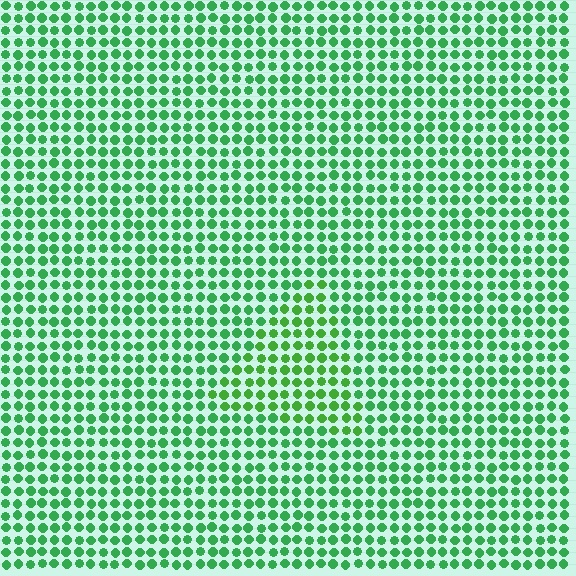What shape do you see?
I see a triangle.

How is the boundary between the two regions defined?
The boundary is defined purely by a slight shift in hue (about 20 degrees). Spacing, size, and orientation are identical on both sides.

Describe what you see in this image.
The image is filled with small green elements in a uniform arrangement. A triangle-shaped region is visible where the elements are tinted to a slightly different hue, forming a subtle color boundary.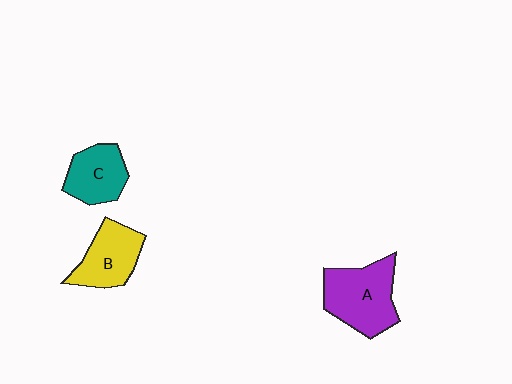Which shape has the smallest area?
Shape C (teal).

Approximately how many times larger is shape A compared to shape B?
Approximately 1.3 times.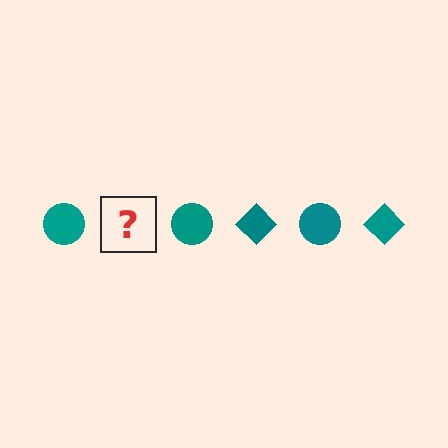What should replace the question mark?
The question mark should be replaced with a teal diamond.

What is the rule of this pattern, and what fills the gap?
The rule is that the pattern cycles through circle, diamond shapes in teal. The gap should be filled with a teal diamond.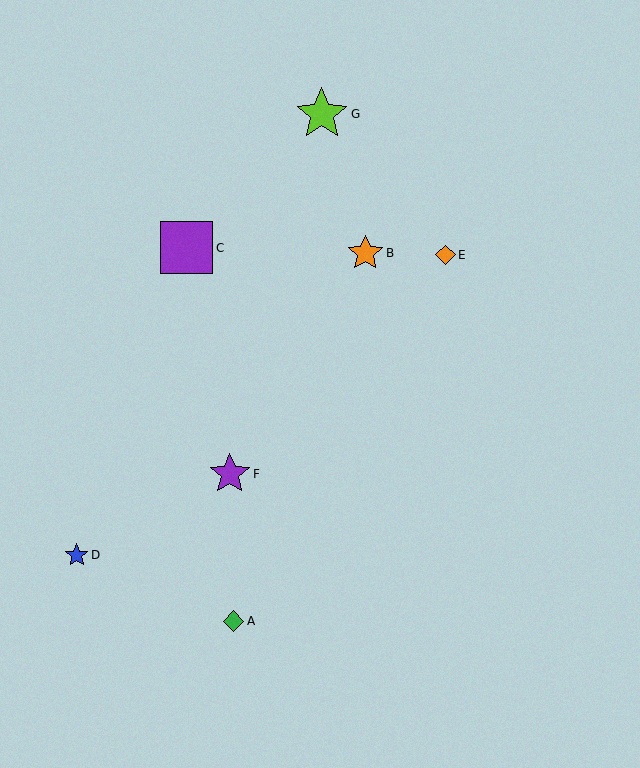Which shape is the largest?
The lime star (labeled G) is the largest.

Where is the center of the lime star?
The center of the lime star is at (322, 114).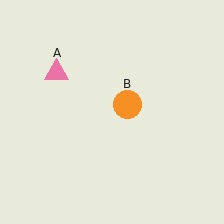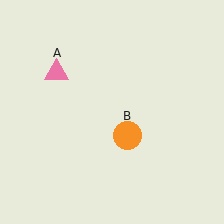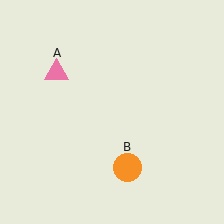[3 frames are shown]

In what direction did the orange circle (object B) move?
The orange circle (object B) moved down.